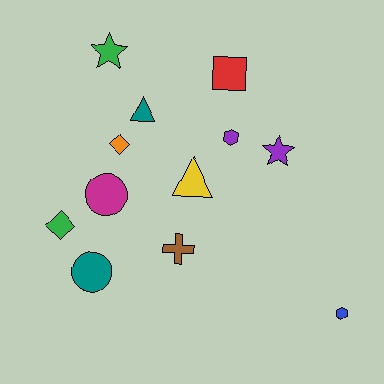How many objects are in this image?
There are 12 objects.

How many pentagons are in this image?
There are no pentagons.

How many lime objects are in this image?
There are no lime objects.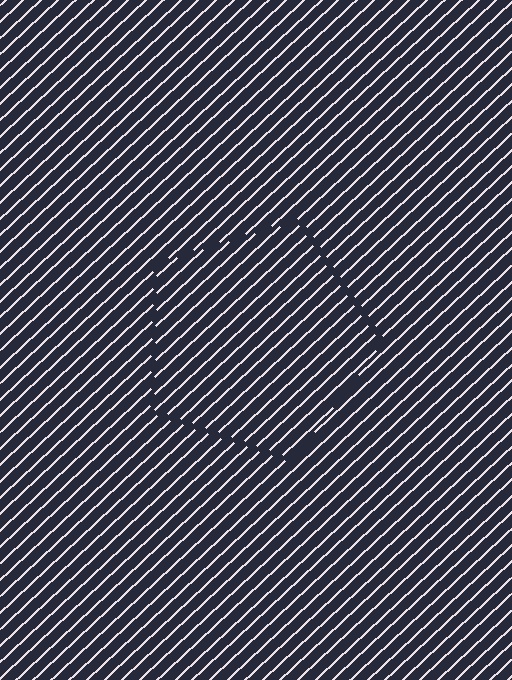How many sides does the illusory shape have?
5 sides — the line-ends trace a pentagon.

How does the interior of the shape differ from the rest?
The interior of the shape contains the same grating, shifted by half a period — the contour is defined by the phase discontinuity where line-ends from the inner and outer gratings abut.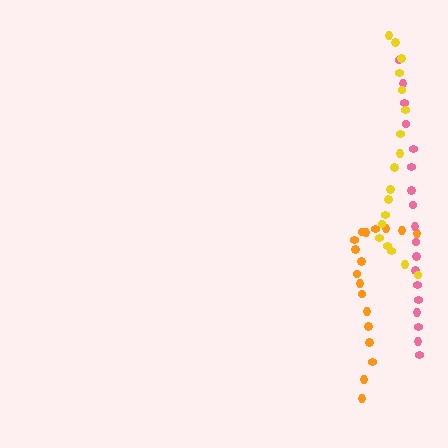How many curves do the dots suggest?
There are 3 distinct paths.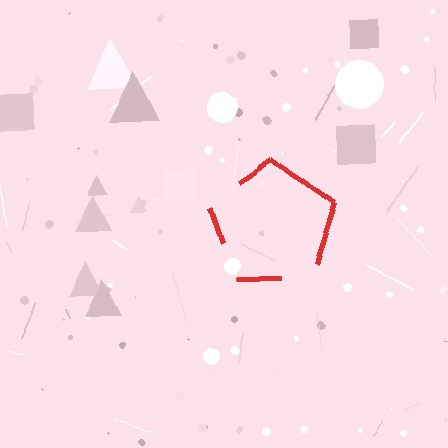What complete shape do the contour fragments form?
The contour fragments form a pentagon.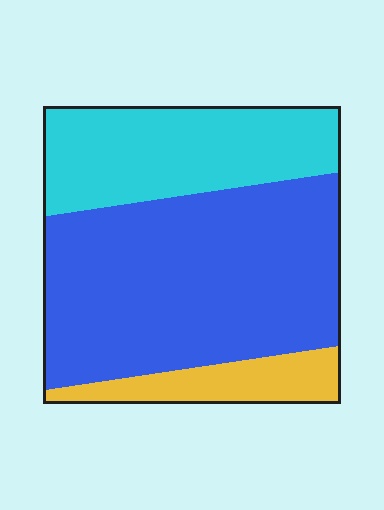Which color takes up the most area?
Blue, at roughly 60%.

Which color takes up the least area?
Yellow, at roughly 10%.